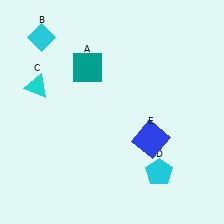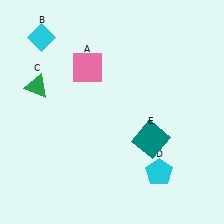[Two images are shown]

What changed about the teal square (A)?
In Image 1, A is teal. In Image 2, it changed to pink.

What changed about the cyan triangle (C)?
In Image 1, C is cyan. In Image 2, it changed to green.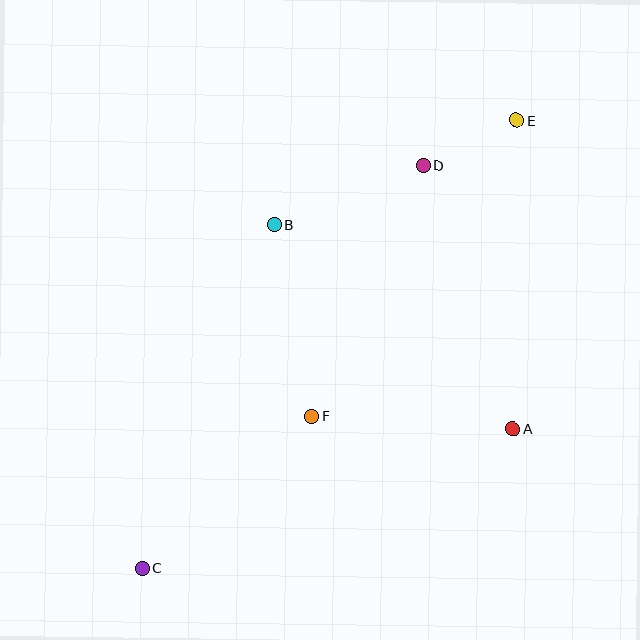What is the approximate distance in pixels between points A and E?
The distance between A and E is approximately 308 pixels.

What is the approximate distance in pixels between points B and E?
The distance between B and E is approximately 264 pixels.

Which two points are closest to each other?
Points D and E are closest to each other.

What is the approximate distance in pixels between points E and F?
The distance between E and F is approximately 360 pixels.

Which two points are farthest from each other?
Points C and E are farthest from each other.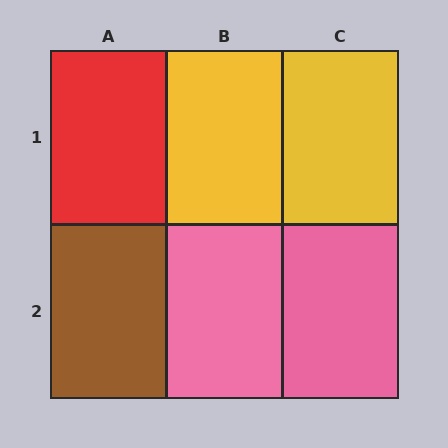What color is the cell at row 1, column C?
Yellow.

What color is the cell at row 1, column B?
Yellow.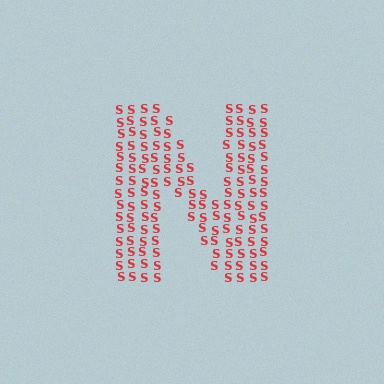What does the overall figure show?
The overall figure shows the letter N.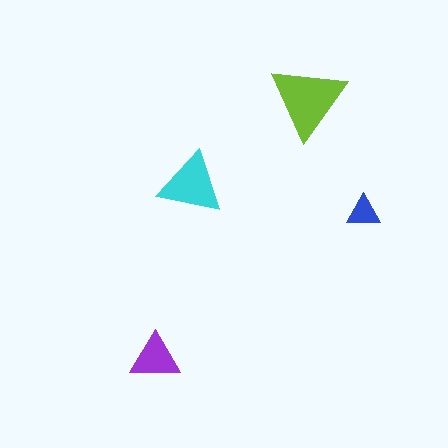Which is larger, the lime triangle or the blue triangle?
The lime one.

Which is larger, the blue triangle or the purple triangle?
The purple one.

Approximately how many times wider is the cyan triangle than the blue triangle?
About 2 times wider.